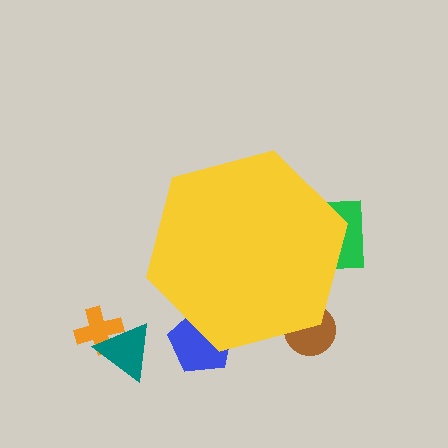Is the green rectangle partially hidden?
Yes, the green rectangle is partially hidden behind the yellow hexagon.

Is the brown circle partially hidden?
Yes, the brown circle is partially hidden behind the yellow hexagon.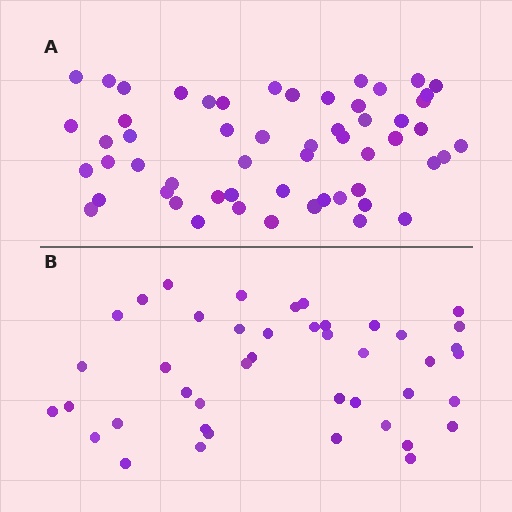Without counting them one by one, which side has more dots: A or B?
Region A (the top region) has more dots.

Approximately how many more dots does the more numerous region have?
Region A has approximately 15 more dots than region B.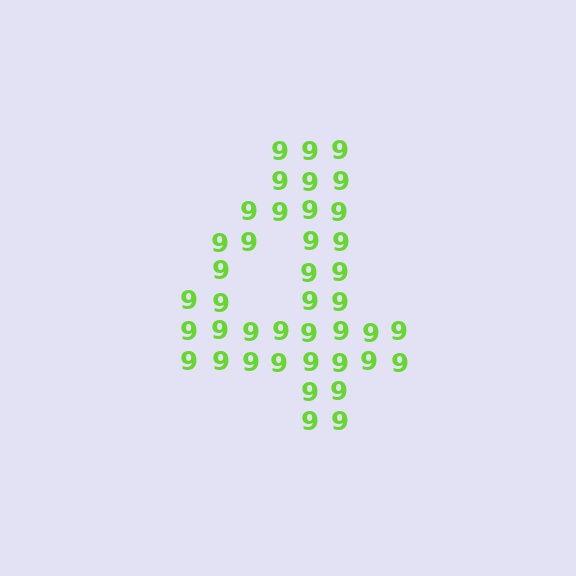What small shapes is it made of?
It is made of small digit 9's.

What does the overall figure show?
The overall figure shows the digit 4.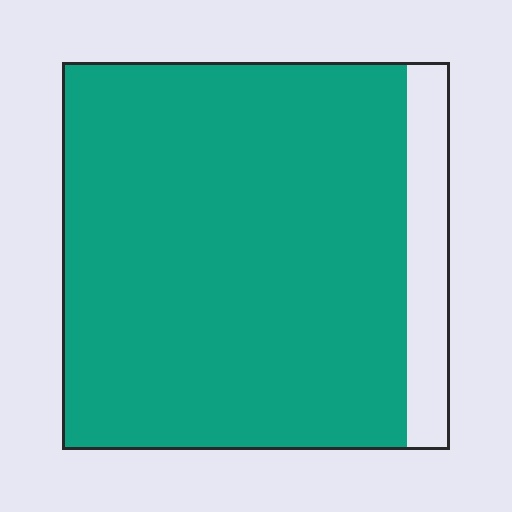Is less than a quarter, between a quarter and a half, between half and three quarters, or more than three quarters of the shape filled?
More than three quarters.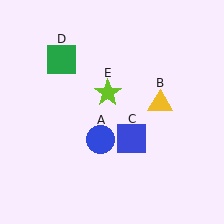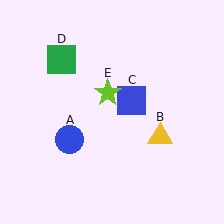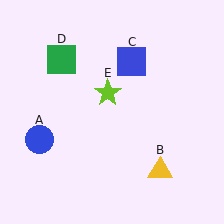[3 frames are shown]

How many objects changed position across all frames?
3 objects changed position: blue circle (object A), yellow triangle (object B), blue square (object C).